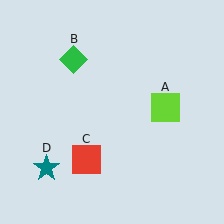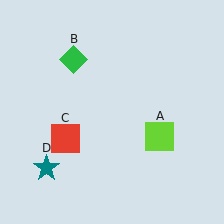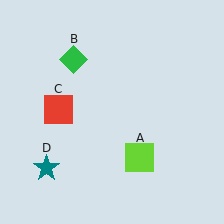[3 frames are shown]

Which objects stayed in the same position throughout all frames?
Green diamond (object B) and teal star (object D) remained stationary.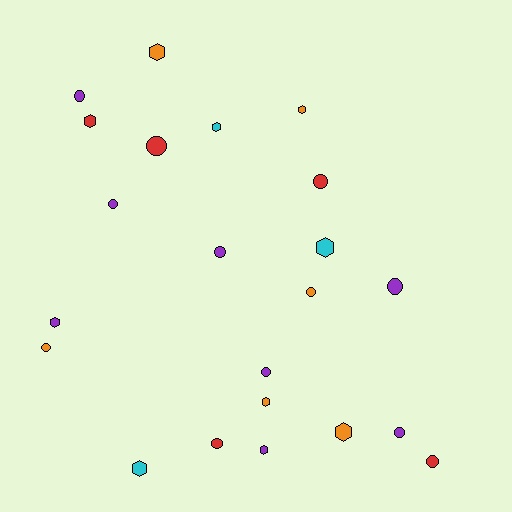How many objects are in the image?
There are 22 objects.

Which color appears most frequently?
Purple, with 8 objects.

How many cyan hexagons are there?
There are 3 cyan hexagons.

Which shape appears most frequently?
Circle, with 12 objects.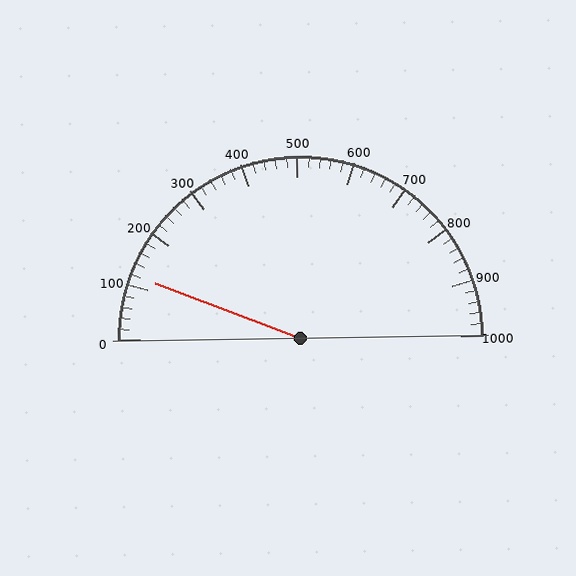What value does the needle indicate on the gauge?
The needle indicates approximately 120.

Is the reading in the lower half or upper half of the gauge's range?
The reading is in the lower half of the range (0 to 1000).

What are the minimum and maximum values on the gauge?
The gauge ranges from 0 to 1000.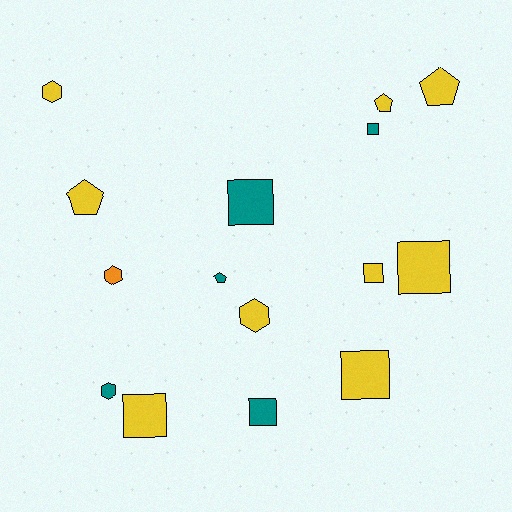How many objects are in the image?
There are 15 objects.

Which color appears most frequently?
Yellow, with 9 objects.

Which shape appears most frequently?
Square, with 7 objects.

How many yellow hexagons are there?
There are 2 yellow hexagons.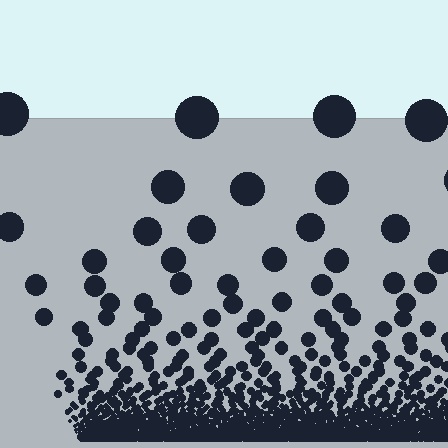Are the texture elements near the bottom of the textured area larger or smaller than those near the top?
Smaller. The gradient is inverted — elements near the bottom are smaller and denser.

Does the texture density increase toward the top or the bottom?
Density increases toward the bottom.